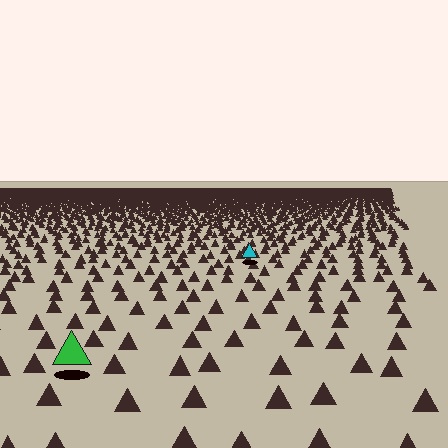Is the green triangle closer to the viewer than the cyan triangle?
Yes. The green triangle is closer — you can tell from the texture gradient: the ground texture is coarser near it.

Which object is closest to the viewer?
The green triangle is closest. The texture marks near it are larger and more spread out.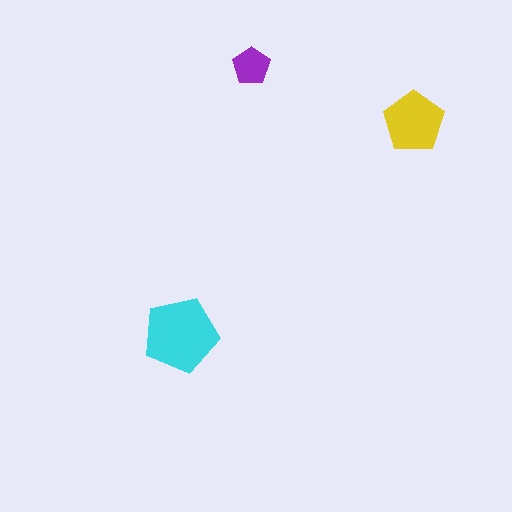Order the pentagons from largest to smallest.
the cyan one, the yellow one, the purple one.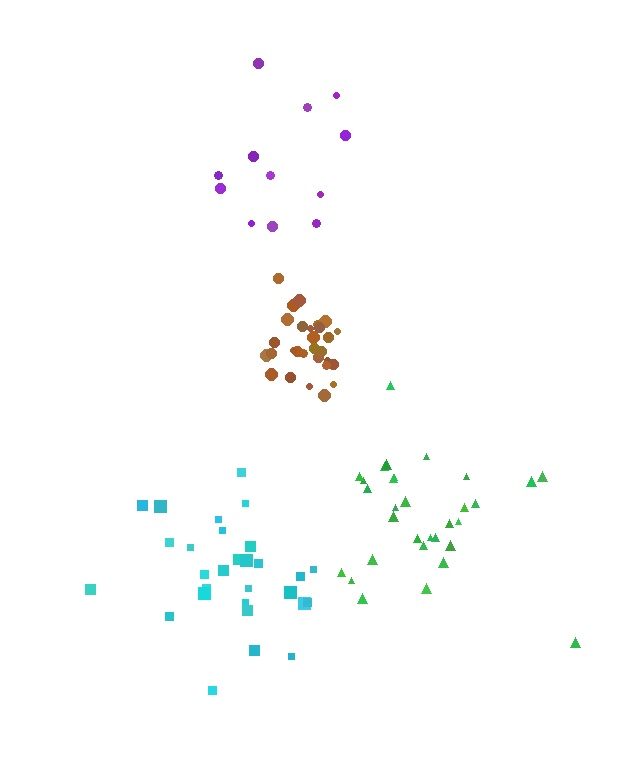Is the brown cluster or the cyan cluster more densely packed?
Brown.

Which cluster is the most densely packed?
Brown.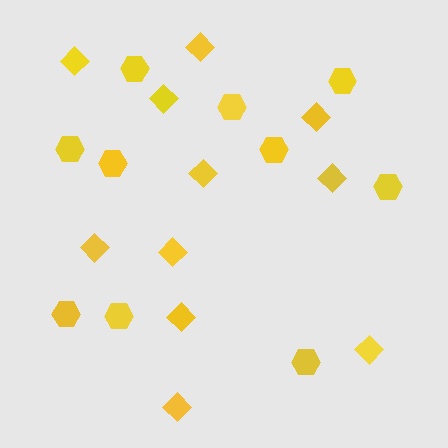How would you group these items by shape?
There are 2 groups: one group of hexagons (10) and one group of diamonds (11).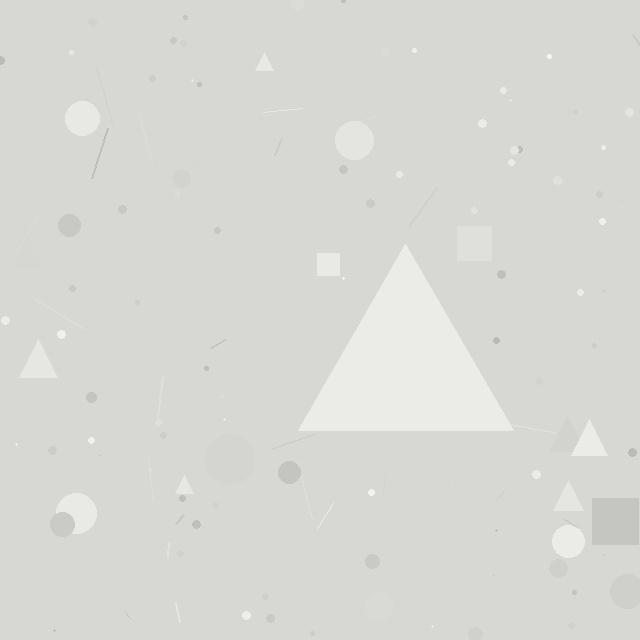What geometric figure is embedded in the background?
A triangle is embedded in the background.